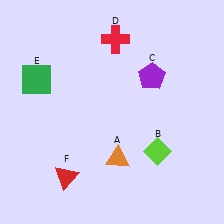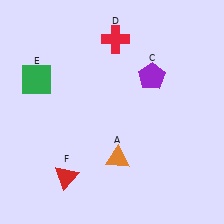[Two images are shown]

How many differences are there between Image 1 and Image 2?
There is 1 difference between the two images.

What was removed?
The lime diamond (B) was removed in Image 2.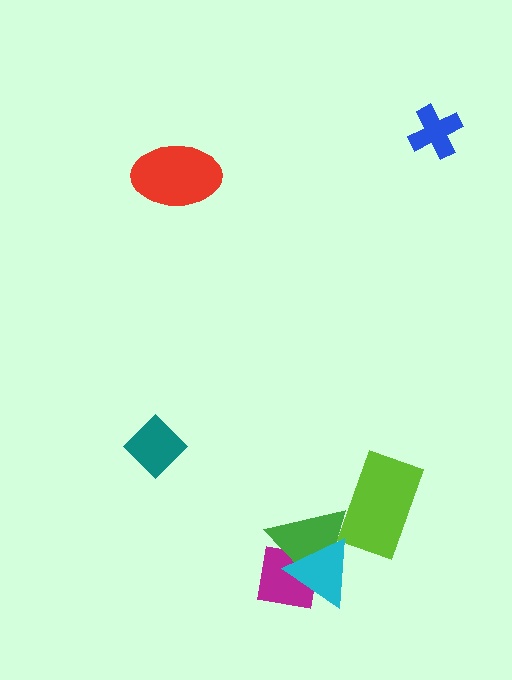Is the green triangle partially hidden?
Yes, it is partially covered by another shape.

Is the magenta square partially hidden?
Yes, it is partially covered by another shape.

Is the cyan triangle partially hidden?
No, no other shape covers it.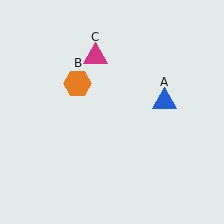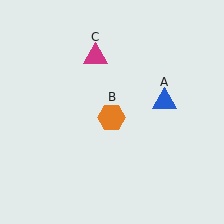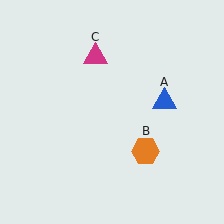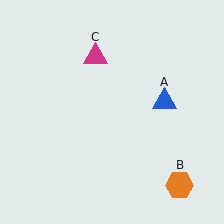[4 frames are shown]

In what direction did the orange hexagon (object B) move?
The orange hexagon (object B) moved down and to the right.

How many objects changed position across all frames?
1 object changed position: orange hexagon (object B).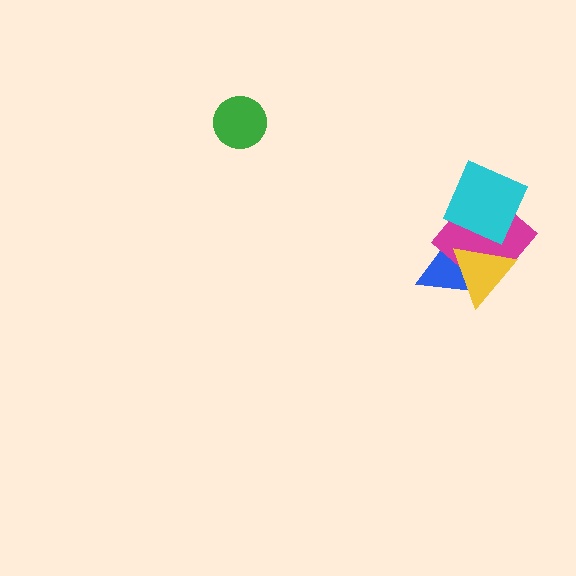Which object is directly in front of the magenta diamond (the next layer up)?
The yellow triangle is directly in front of the magenta diamond.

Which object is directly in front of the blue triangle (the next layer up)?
The magenta diamond is directly in front of the blue triangle.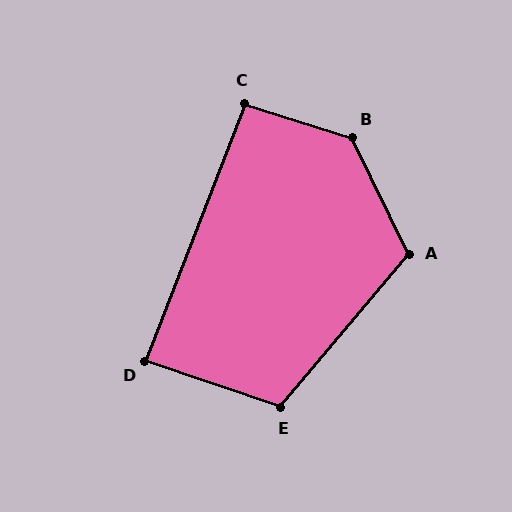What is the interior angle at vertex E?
Approximately 111 degrees (obtuse).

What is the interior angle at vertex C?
Approximately 94 degrees (approximately right).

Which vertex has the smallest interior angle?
D, at approximately 88 degrees.